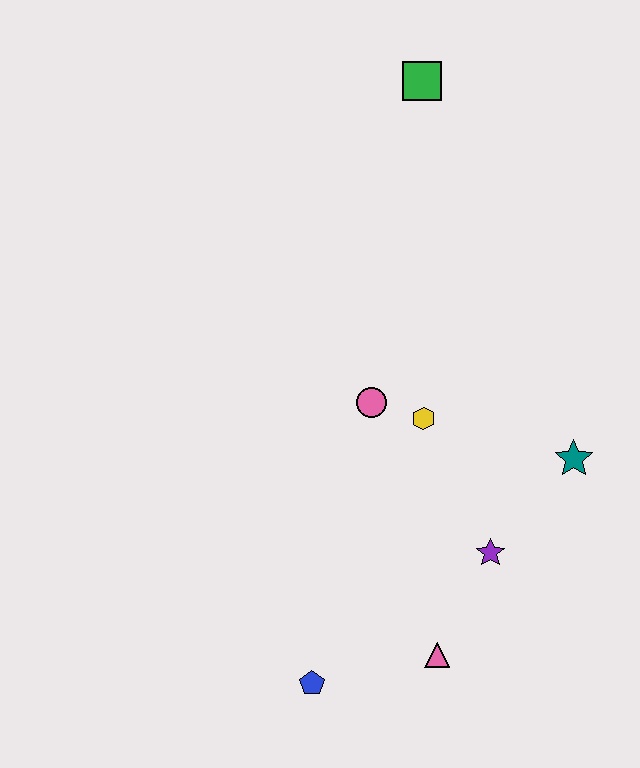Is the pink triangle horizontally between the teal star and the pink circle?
Yes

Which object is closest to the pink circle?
The yellow hexagon is closest to the pink circle.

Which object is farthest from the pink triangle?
The green square is farthest from the pink triangle.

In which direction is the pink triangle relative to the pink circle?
The pink triangle is below the pink circle.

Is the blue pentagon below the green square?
Yes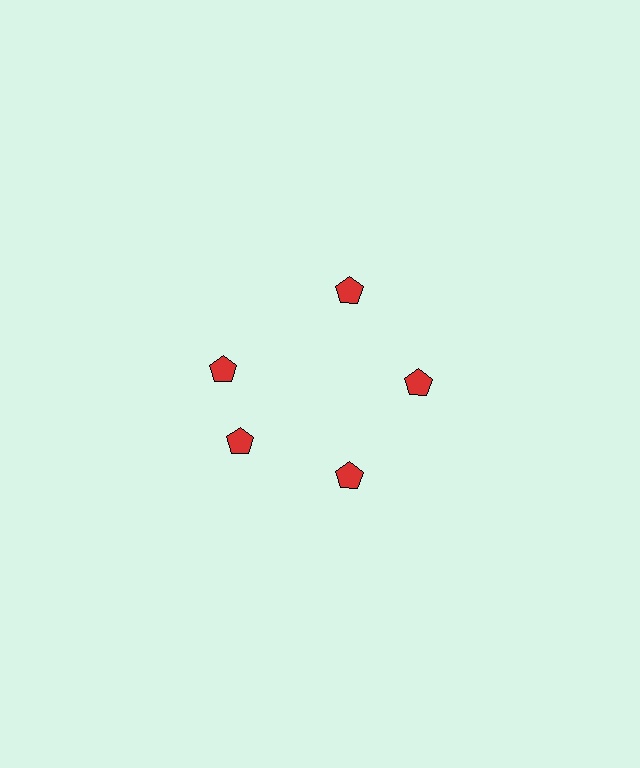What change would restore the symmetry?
The symmetry would be restored by rotating it back into even spacing with its neighbors so that all 5 pentagons sit at equal angles and equal distance from the center.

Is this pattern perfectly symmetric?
No. The 5 red pentagons are arranged in a ring, but one element near the 10 o'clock position is rotated out of alignment along the ring, breaking the 5-fold rotational symmetry.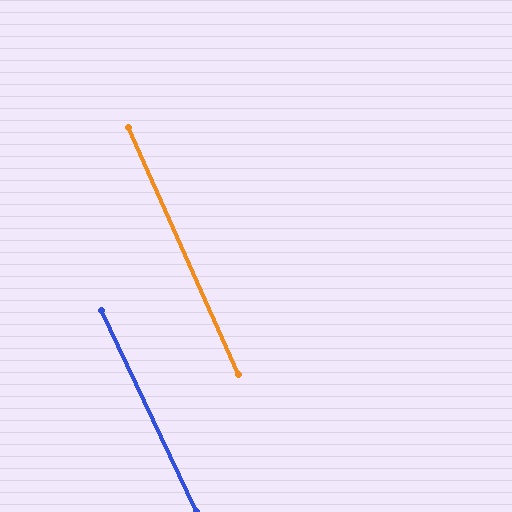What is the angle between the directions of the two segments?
Approximately 1 degree.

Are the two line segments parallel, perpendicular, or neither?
Parallel — their directions differ by only 1.3°.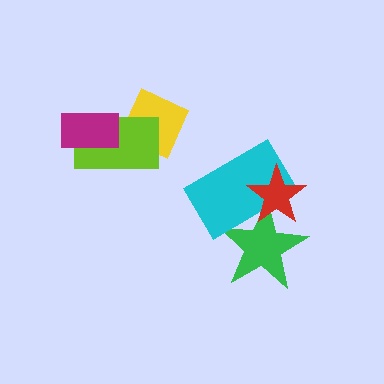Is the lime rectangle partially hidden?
Yes, it is partially covered by another shape.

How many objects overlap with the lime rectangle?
2 objects overlap with the lime rectangle.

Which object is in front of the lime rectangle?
The magenta rectangle is in front of the lime rectangle.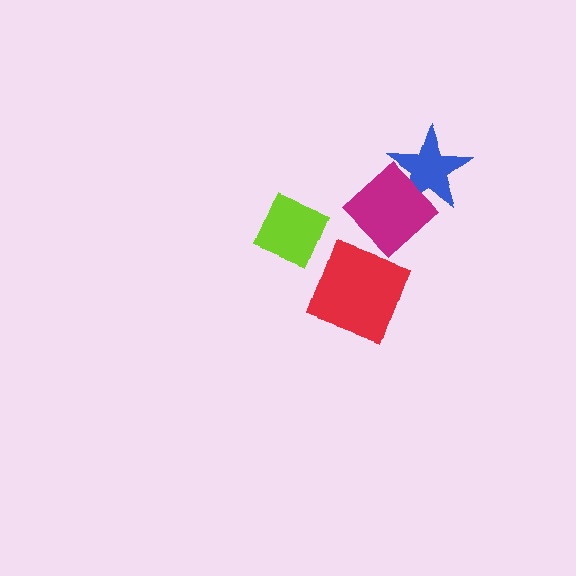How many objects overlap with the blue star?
1 object overlaps with the blue star.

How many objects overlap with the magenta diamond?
1 object overlaps with the magenta diamond.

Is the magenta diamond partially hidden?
No, no other shape covers it.